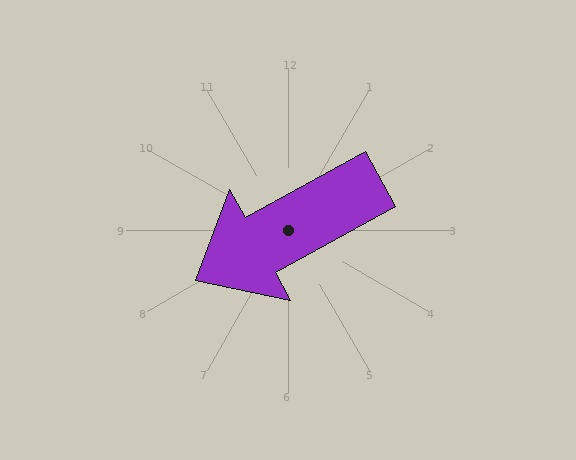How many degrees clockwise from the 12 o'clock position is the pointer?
Approximately 241 degrees.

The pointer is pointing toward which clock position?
Roughly 8 o'clock.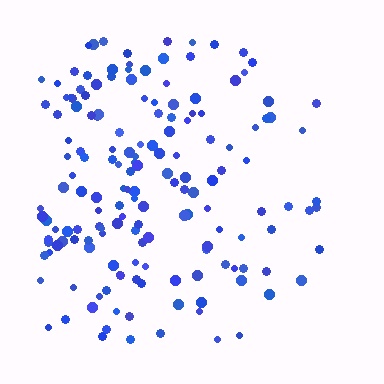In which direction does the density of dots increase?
From right to left, with the left side densest.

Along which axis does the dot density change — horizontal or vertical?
Horizontal.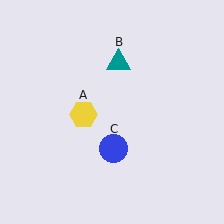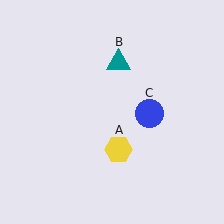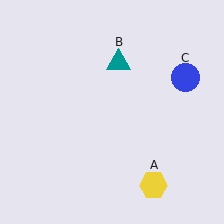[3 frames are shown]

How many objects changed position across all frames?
2 objects changed position: yellow hexagon (object A), blue circle (object C).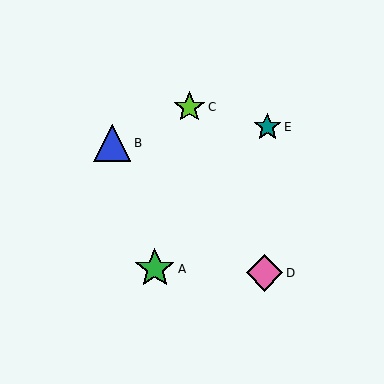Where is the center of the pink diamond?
The center of the pink diamond is at (265, 273).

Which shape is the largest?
The green star (labeled A) is the largest.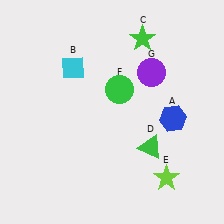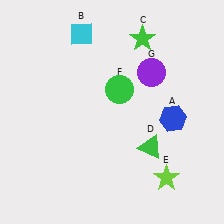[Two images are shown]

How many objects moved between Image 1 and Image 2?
1 object moved between the two images.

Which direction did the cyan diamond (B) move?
The cyan diamond (B) moved up.